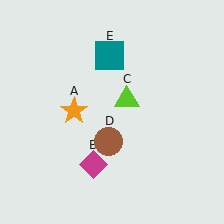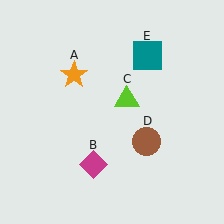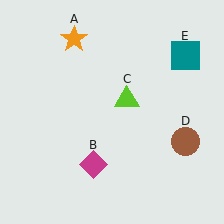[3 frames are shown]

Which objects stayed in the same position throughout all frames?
Magenta diamond (object B) and lime triangle (object C) remained stationary.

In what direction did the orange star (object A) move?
The orange star (object A) moved up.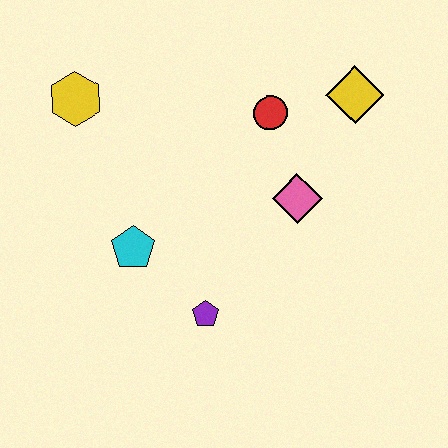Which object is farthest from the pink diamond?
The yellow hexagon is farthest from the pink diamond.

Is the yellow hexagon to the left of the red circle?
Yes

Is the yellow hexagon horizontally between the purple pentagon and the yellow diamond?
No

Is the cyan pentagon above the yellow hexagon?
No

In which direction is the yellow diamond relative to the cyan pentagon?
The yellow diamond is to the right of the cyan pentagon.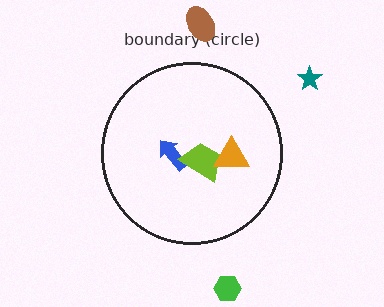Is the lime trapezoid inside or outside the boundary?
Inside.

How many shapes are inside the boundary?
3 inside, 3 outside.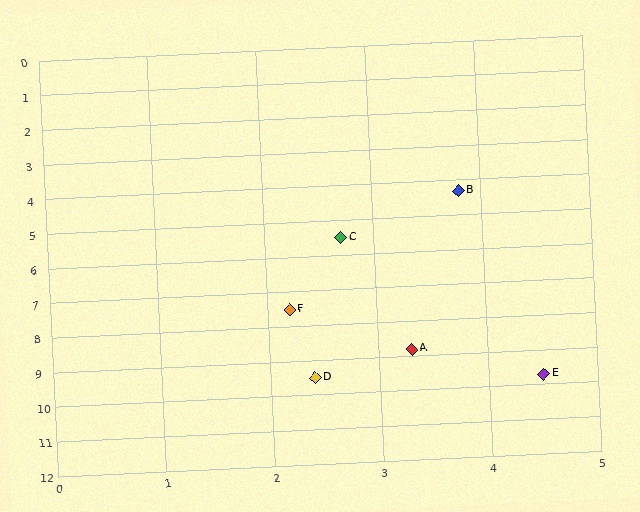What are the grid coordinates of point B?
Point B is at approximately (3.8, 4.3).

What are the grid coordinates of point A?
Point A is at approximately (3.3, 8.8).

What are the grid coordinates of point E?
Point E is at approximately (4.5, 9.7).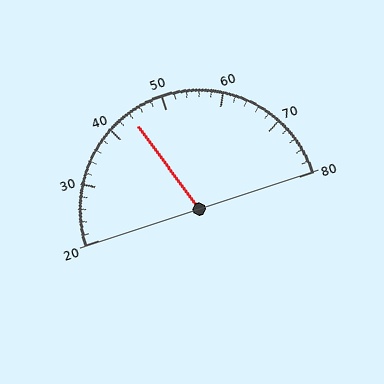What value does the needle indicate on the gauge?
The needle indicates approximately 44.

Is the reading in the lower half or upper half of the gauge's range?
The reading is in the lower half of the range (20 to 80).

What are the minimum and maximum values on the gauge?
The gauge ranges from 20 to 80.